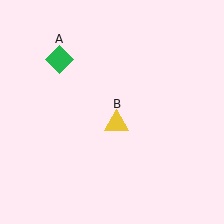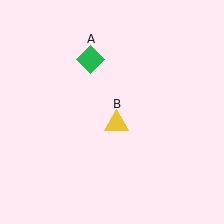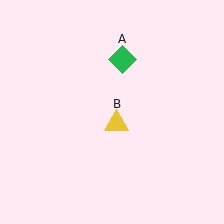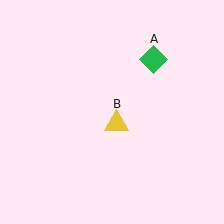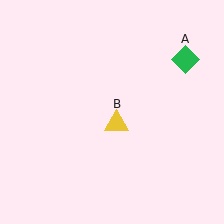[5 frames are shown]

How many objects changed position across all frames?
1 object changed position: green diamond (object A).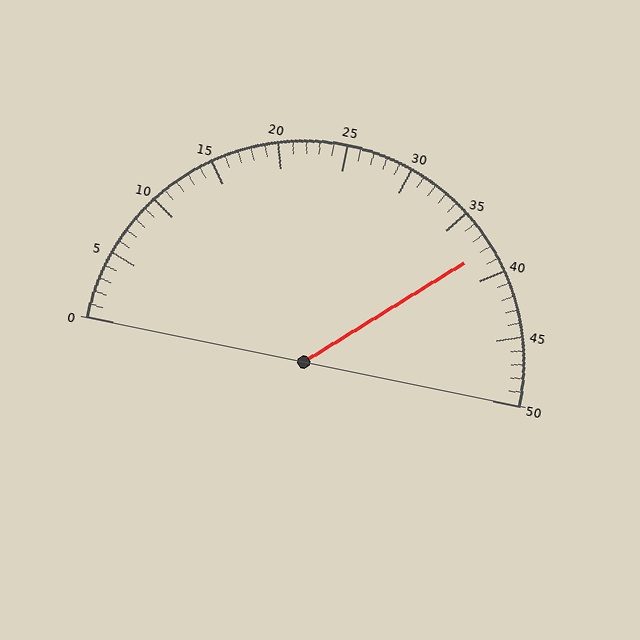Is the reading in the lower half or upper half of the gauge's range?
The reading is in the upper half of the range (0 to 50).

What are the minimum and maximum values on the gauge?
The gauge ranges from 0 to 50.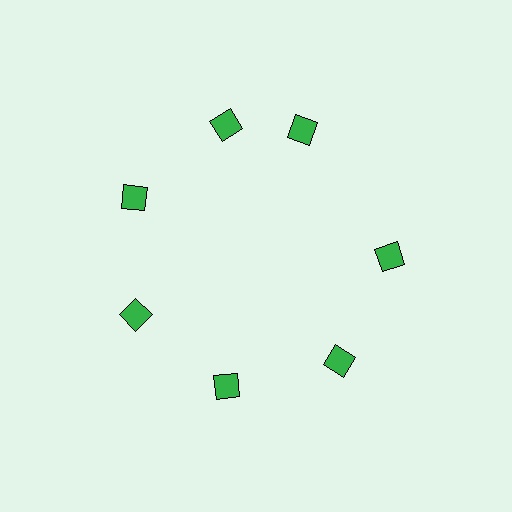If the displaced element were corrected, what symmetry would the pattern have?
It would have 7-fold rotational symmetry — the pattern would map onto itself every 51 degrees.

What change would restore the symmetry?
The symmetry would be restored by rotating it back into even spacing with its neighbors so that all 7 diamonds sit at equal angles and equal distance from the center.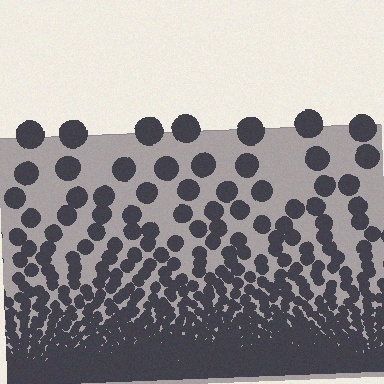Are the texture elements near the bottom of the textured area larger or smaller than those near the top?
Smaller. The gradient is inverted — elements near the bottom are smaller and denser.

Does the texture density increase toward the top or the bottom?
Density increases toward the bottom.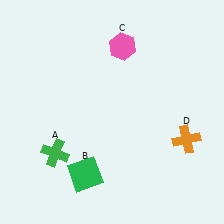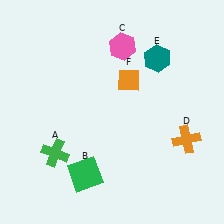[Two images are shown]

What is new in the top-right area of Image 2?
A teal hexagon (E) was added in the top-right area of Image 2.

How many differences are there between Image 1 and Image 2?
There are 2 differences between the two images.